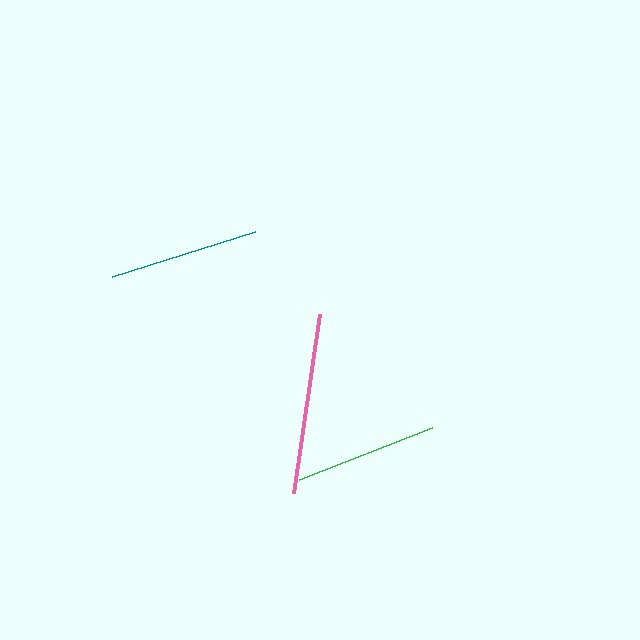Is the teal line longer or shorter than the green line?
The teal line is longer than the green line.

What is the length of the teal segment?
The teal segment is approximately 150 pixels long.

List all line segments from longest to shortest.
From longest to shortest: pink, teal, green.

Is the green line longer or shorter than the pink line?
The pink line is longer than the green line.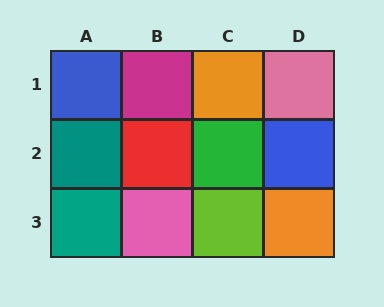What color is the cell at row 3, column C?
Lime.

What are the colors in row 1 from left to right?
Blue, magenta, orange, pink.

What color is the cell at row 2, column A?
Teal.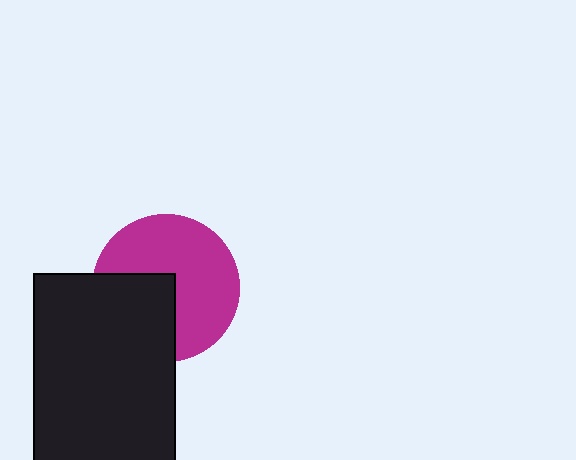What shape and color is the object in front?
The object in front is a black rectangle.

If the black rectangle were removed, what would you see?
You would see the complete magenta circle.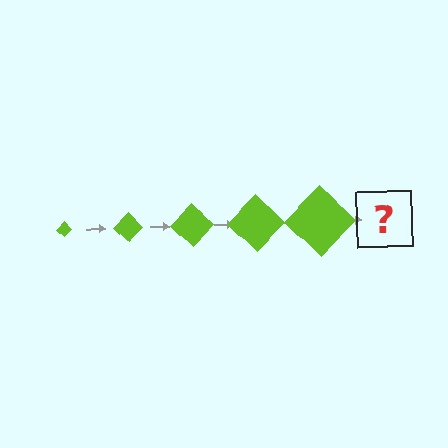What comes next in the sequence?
The next element should be a lime diamond, larger than the previous one.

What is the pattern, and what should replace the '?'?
The pattern is that the diamond gets progressively larger each step. The '?' should be a lime diamond, larger than the previous one.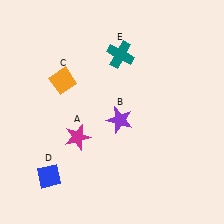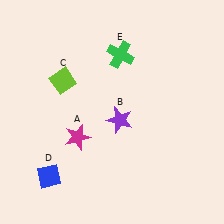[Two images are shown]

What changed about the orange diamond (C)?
In Image 1, C is orange. In Image 2, it changed to lime.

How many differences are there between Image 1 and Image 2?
There are 2 differences between the two images.